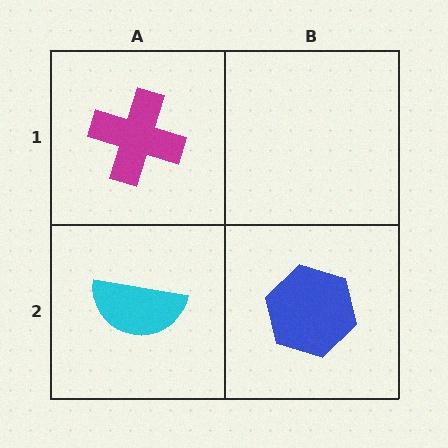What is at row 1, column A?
A magenta cross.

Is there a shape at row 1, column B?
No, that cell is empty.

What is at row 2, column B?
A blue hexagon.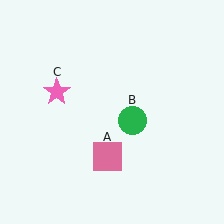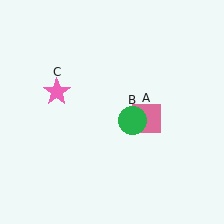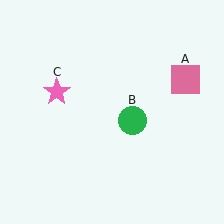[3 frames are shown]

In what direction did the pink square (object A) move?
The pink square (object A) moved up and to the right.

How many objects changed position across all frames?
1 object changed position: pink square (object A).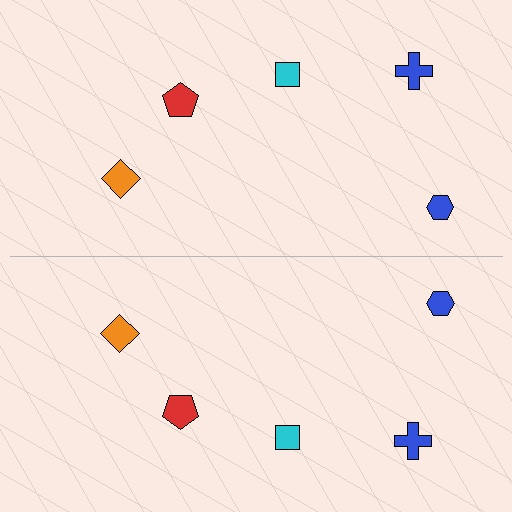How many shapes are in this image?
There are 10 shapes in this image.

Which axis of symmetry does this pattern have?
The pattern has a horizontal axis of symmetry running through the center of the image.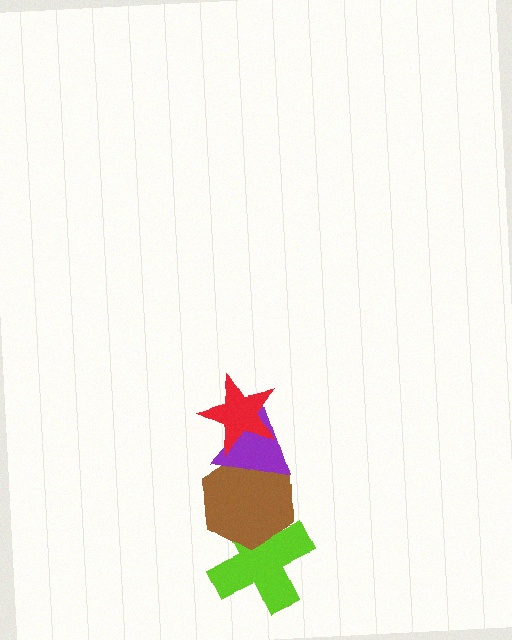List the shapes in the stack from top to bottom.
From top to bottom: the red star, the purple triangle, the brown hexagon, the lime cross.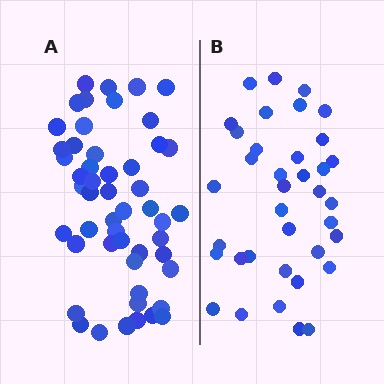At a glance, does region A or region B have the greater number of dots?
Region A (the left region) has more dots.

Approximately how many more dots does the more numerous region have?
Region A has approximately 15 more dots than region B.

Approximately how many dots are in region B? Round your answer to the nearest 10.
About 40 dots. (The exact count is 37, which rounds to 40.)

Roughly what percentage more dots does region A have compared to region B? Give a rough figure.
About 40% more.